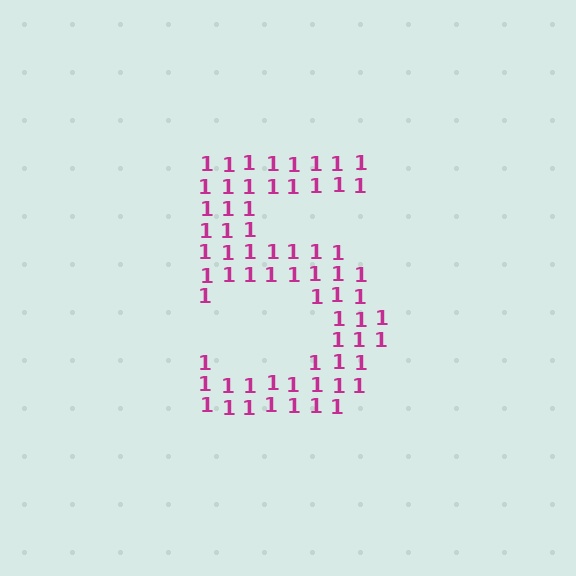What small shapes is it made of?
It is made of small digit 1's.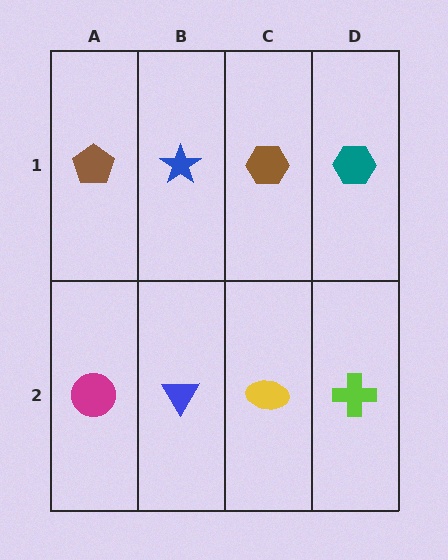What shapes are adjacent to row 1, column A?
A magenta circle (row 2, column A), a blue star (row 1, column B).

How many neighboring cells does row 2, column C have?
3.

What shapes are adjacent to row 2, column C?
A brown hexagon (row 1, column C), a blue triangle (row 2, column B), a lime cross (row 2, column D).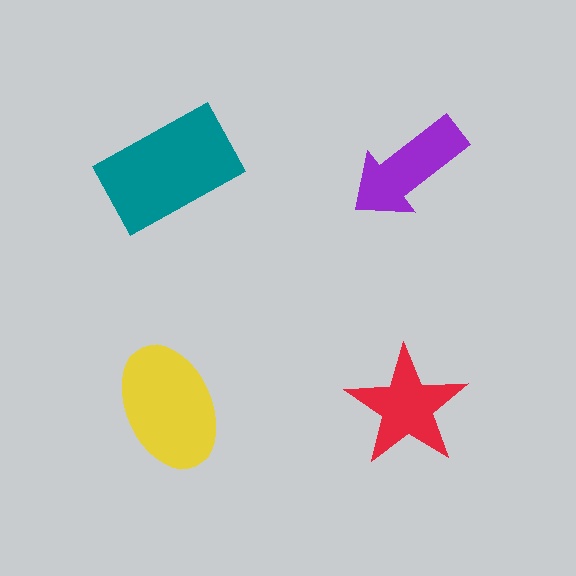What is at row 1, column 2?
A purple arrow.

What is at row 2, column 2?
A red star.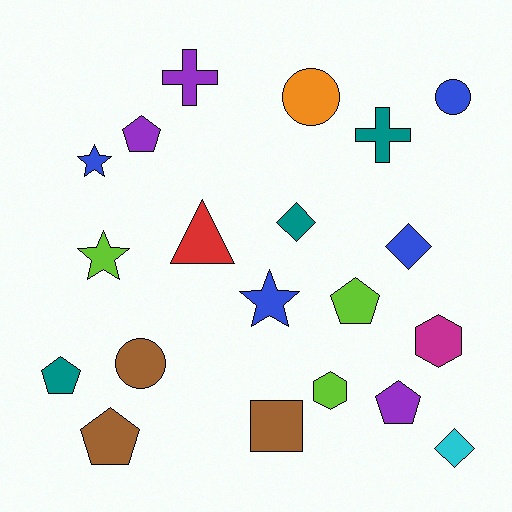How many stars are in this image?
There are 3 stars.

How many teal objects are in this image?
There are 3 teal objects.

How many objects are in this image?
There are 20 objects.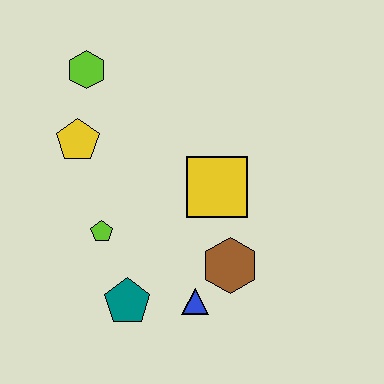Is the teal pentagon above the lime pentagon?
No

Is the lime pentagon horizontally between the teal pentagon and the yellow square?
No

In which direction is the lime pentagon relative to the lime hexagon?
The lime pentagon is below the lime hexagon.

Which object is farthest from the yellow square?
The lime hexagon is farthest from the yellow square.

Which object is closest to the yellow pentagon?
The lime hexagon is closest to the yellow pentagon.